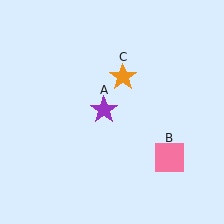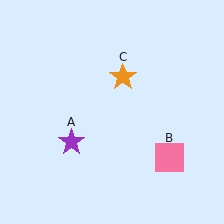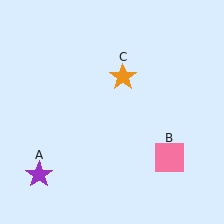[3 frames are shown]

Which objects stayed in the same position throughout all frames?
Pink square (object B) and orange star (object C) remained stationary.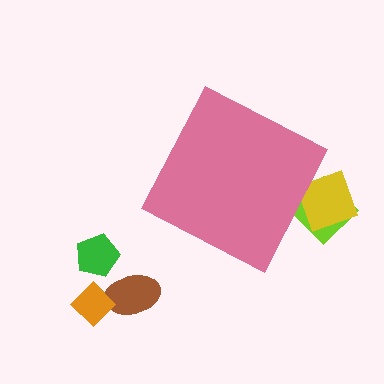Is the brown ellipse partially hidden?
No, the brown ellipse is fully visible.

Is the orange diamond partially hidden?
No, the orange diamond is fully visible.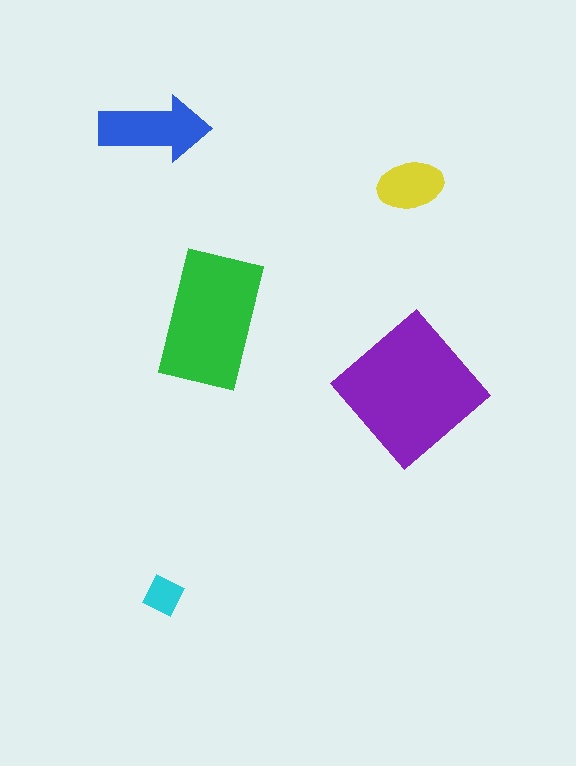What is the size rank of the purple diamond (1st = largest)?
1st.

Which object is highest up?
The blue arrow is topmost.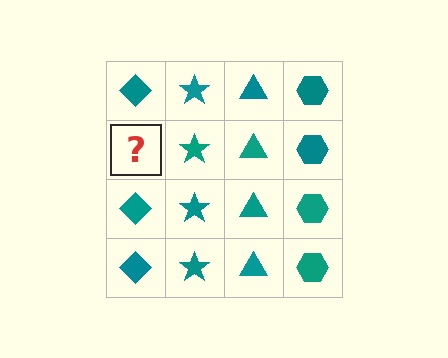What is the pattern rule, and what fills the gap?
The rule is that each column has a consistent shape. The gap should be filled with a teal diamond.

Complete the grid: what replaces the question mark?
The question mark should be replaced with a teal diamond.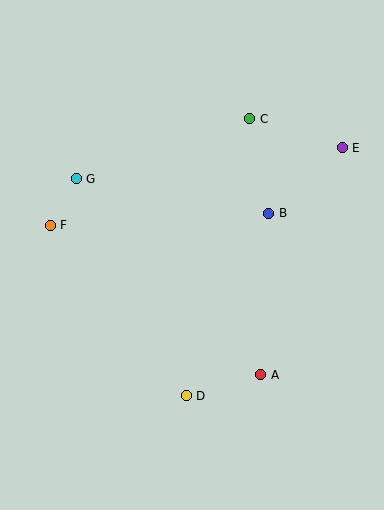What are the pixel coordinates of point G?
Point G is at (76, 179).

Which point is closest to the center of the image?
Point B at (269, 213) is closest to the center.